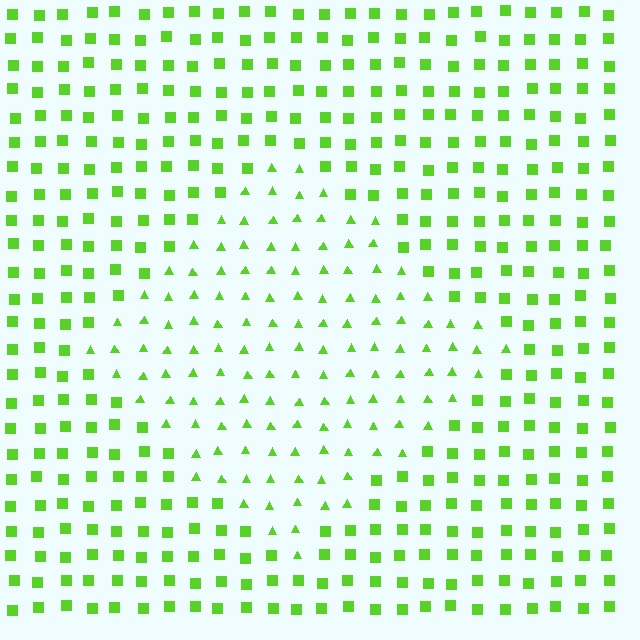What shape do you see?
I see a diamond.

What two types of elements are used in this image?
The image uses triangles inside the diamond region and squares outside it.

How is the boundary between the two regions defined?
The boundary is defined by a change in element shape: triangles inside vs. squares outside. All elements share the same color and spacing.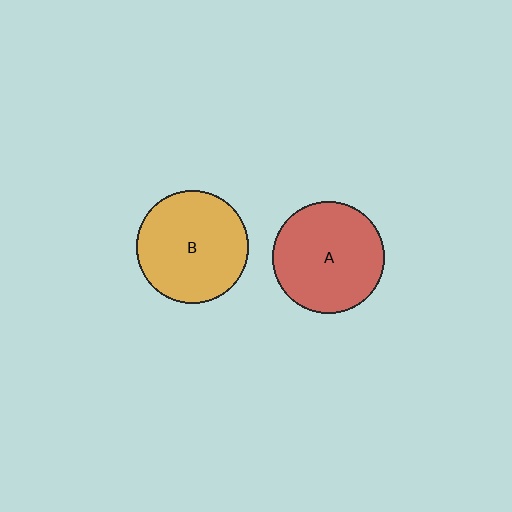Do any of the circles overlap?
No, none of the circles overlap.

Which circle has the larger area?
Circle B (orange).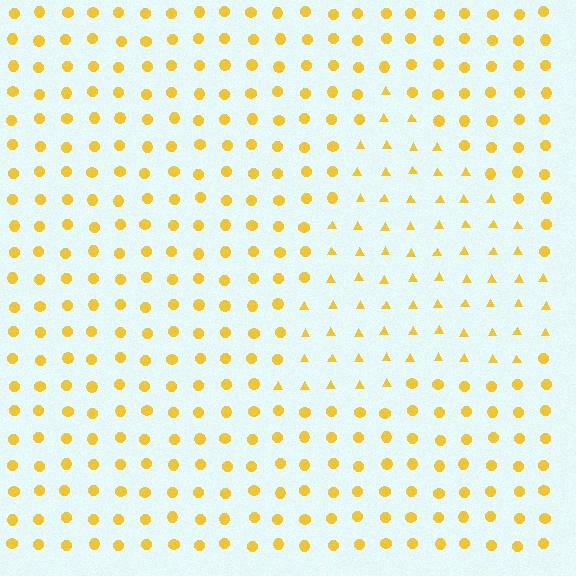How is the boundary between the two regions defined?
The boundary is defined by a change in element shape: triangles inside vs. circles outside. All elements share the same color and spacing.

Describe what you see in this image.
The image is filled with small yellow elements arranged in a uniform grid. A triangle-shaped region contains triangles, while the surrounding area contains circles. The boundary is defined purely by the change in element shape.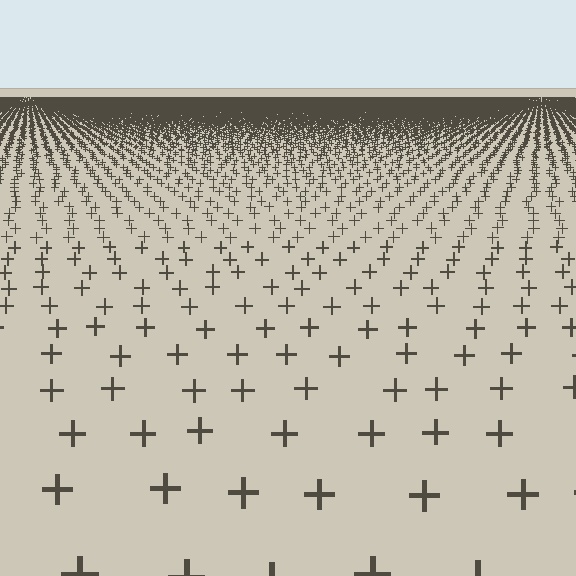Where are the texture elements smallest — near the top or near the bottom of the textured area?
Near the top.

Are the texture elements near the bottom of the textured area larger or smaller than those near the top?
Larger. Near the bottom, elements are closer to the viewer and appear at a bigger on-screen size.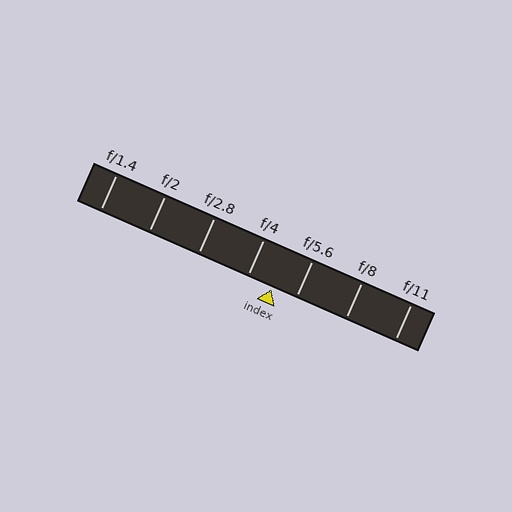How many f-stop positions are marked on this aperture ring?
There are 7 f-stop positions marked.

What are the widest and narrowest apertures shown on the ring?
The widest aperture shown is f/1.4 and the narrowest is f/11.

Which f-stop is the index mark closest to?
The index mark is closest to f/5.6.